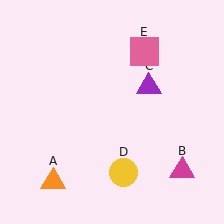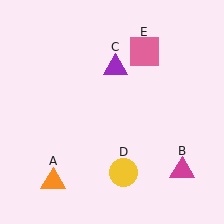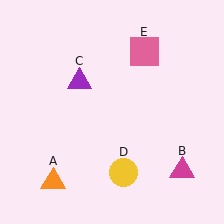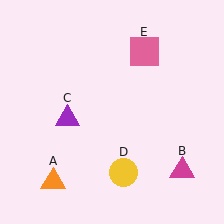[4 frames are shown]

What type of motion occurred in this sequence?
The purple triangle (object C) rotated counterclockwise around the center of the scene.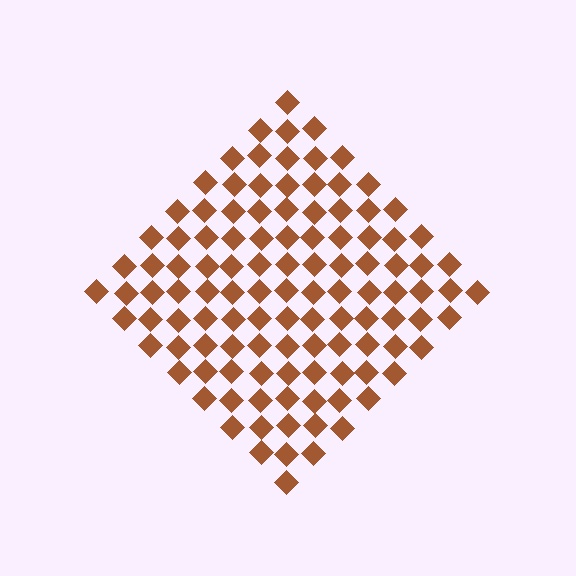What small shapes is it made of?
It is made of small diamonds.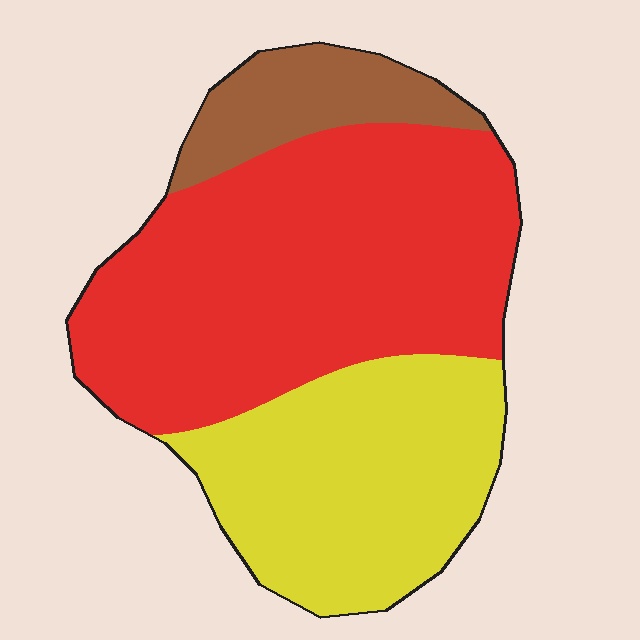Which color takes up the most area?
Red, at roughly 55%.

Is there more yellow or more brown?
Yellow.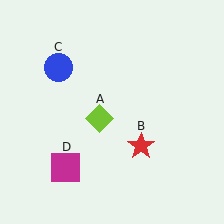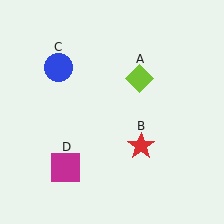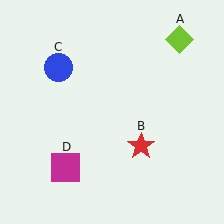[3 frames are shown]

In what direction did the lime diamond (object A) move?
The lime diamond (object A) moved up and to the right.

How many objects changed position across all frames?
1 object changed position: lime diamond (object A).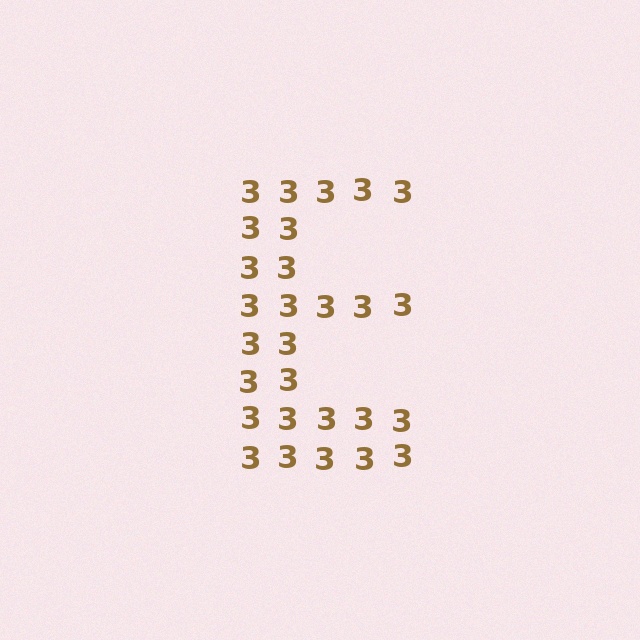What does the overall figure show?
The overall figure shows the letter E.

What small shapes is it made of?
It is made of small digit 3's.